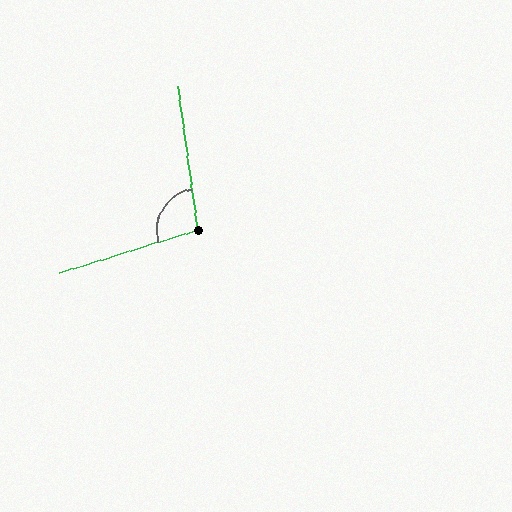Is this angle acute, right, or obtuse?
It is obtuse.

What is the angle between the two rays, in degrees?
Approximately 99 degrees.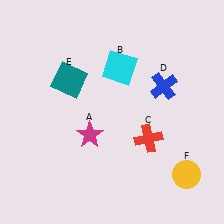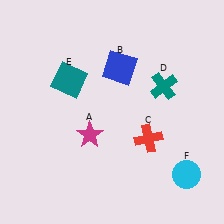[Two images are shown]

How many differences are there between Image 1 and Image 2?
There are 3 differences between the two images.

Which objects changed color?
B changed from cyan to blue. D changed from blue to teal. F changed from yellow to cyan.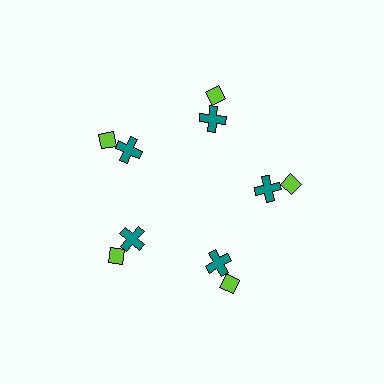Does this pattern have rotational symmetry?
Yes, this pattern has 5-fold rotational symmetry. It looks the same after rotating 72 degrees around the center.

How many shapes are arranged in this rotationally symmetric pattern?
There are 10 shapes, arranged in 5 groups of 2.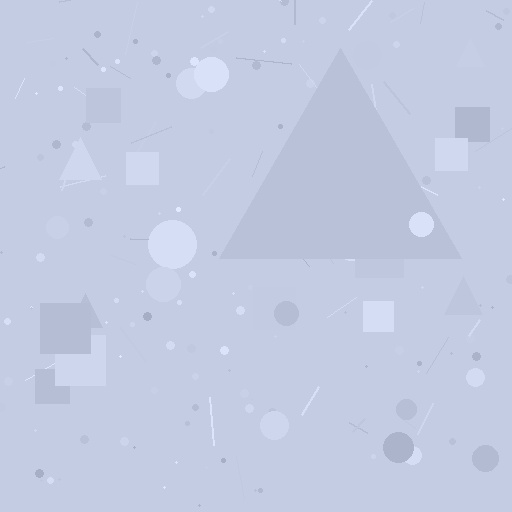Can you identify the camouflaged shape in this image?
The camouflaged shape is a triangle.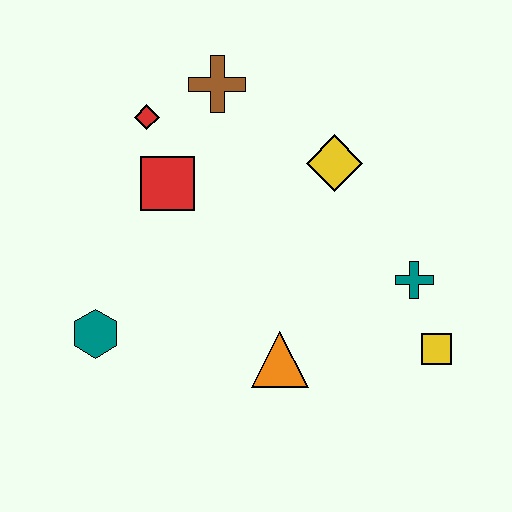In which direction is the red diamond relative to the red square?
The red diamond is above the red square.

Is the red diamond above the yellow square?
Yes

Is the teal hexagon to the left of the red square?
Yes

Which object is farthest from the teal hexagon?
The yellow square is farthest from the teal hexagon.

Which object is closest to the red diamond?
The red square is closest to the red diamond.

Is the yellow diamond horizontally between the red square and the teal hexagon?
No